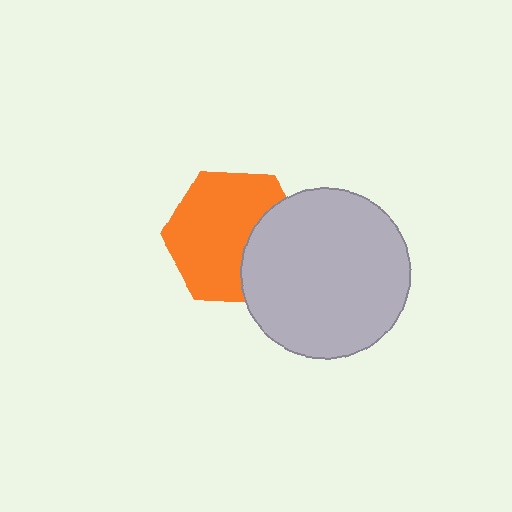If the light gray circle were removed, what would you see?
You would see the complete orange hexagon.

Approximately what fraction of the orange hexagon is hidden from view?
Roughly 31% of the orange hexagon is hidden behind the light gray circle.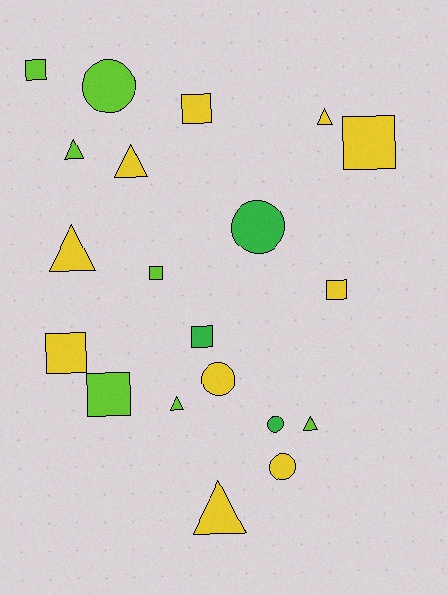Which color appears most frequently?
Yellow, with 10 objects.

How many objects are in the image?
There are 20 objects.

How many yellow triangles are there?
There are 4 yellow triangles.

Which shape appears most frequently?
Square, with 8 objects.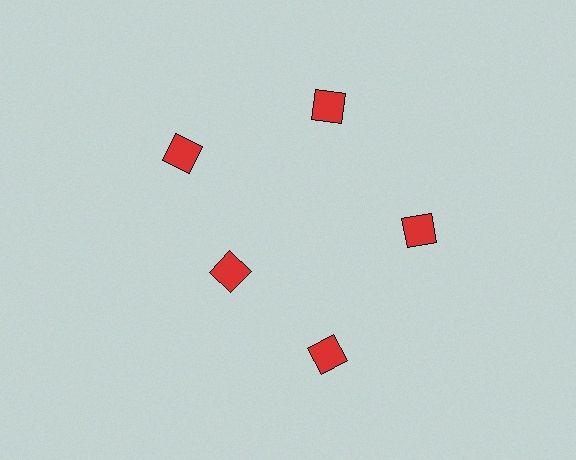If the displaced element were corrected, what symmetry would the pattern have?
It would have 5-fold rotational symmetry — the pattern would map onto itself every 72 degrees.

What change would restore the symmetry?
The symmetry would be restored by moving it outward, back onto the ring so that all 5 diamonds sit at equal angles and equal distance from the center.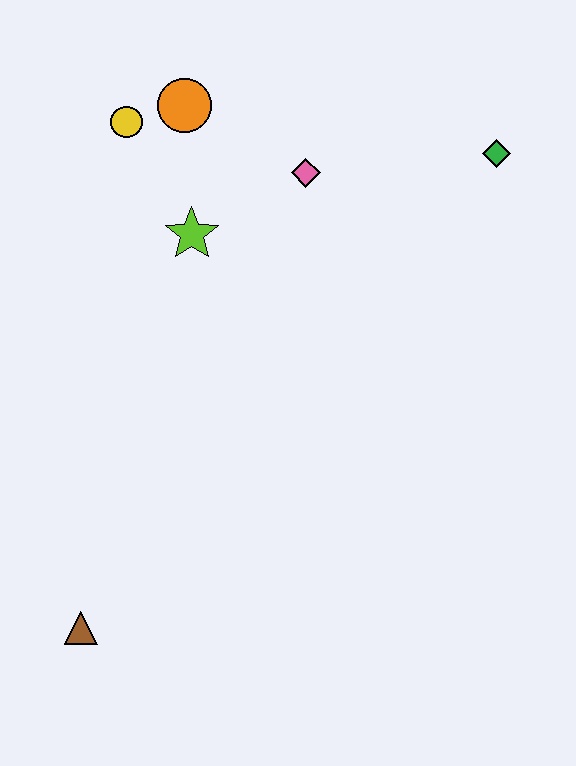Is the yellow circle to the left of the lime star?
Yes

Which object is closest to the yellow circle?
The orange circle is closest to the yellow circle.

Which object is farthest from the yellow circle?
The brown triangle is farthest from the yellow circle.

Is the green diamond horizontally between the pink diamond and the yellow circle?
No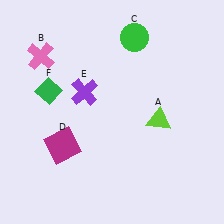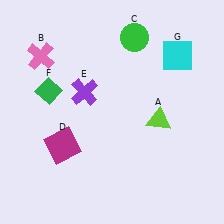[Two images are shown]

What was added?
A cyan square (G) was added in Image 2.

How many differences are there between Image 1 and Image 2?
There is 1 difference between the two images.